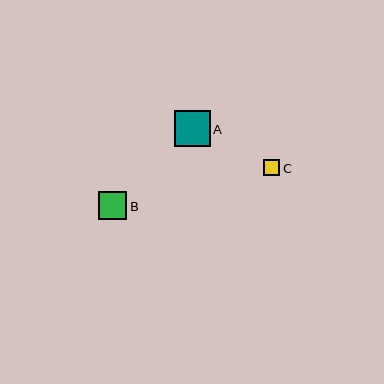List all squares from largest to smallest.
From largest to smallest: A, B, C.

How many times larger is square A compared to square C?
Square A is approximately 2.1 times the size of square C.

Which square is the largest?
Square A is the largest with a size of approximately 35 pixels.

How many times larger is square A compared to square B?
Square A is approximately 1.3 times the size of square B.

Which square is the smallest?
Square C is the smallest with a size of approximately 17 pixels.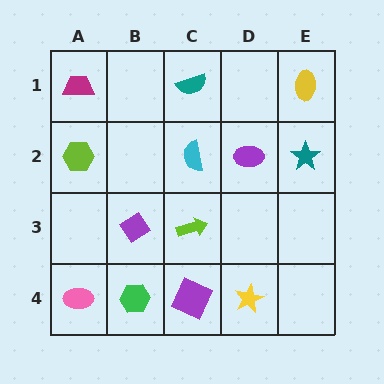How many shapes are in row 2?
4 shapes.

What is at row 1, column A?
A magenta trapezoid.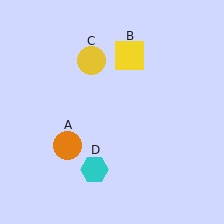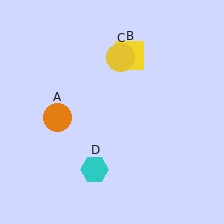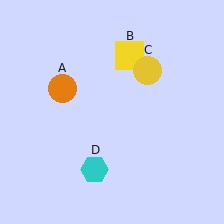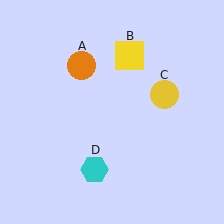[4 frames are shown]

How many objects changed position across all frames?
2 objects changed position: orange circle (object A), yellow circle (object C).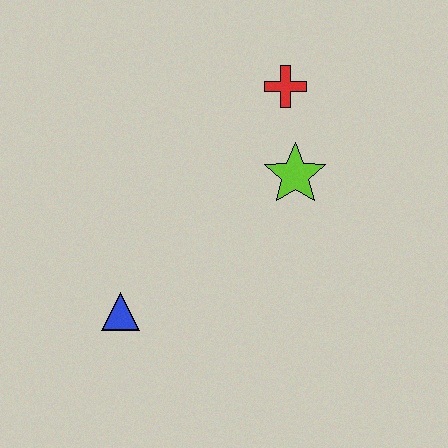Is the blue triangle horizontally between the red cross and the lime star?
No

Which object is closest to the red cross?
The lime star is closest to the red cross.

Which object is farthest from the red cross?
The blue triangle is farthest from the red cross.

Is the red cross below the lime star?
No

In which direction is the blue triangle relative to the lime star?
The blue triangle is to the left of the lime star.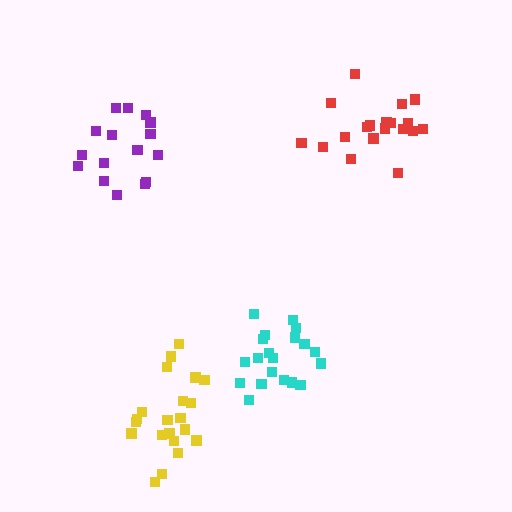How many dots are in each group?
Group 1: 20 dots, Group 2: 16 dots, Group 3: 19 dots, Group 4: 21 dots (76 total).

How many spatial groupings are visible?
There are 4 spatial groupings.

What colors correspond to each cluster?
The clusters are colored: cyan, purple, red, yellow.